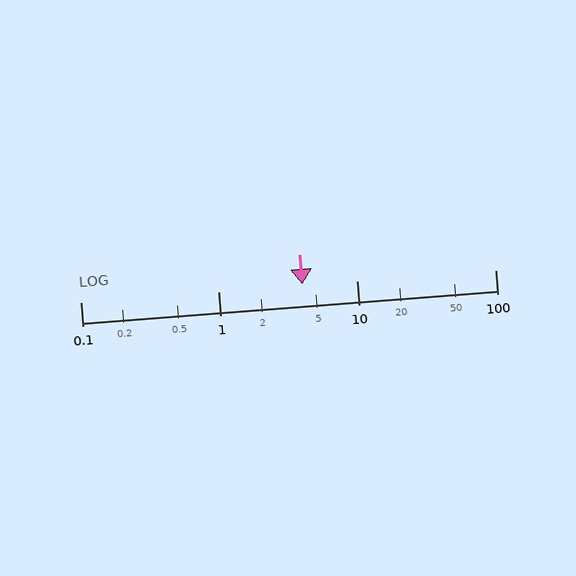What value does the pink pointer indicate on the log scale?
The pointer indicates approximately 4.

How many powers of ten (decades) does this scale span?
The scale spans 3 decades, from 0.1 to 100.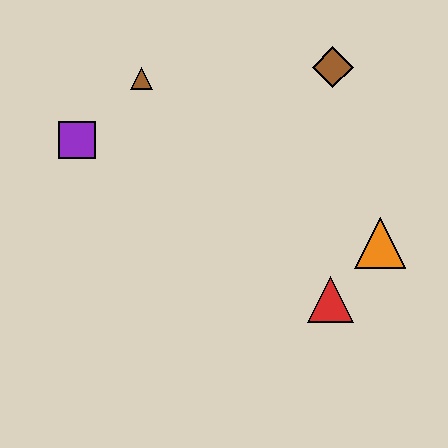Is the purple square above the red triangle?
Yes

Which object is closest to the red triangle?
The orange triangle is closest to the red triangle.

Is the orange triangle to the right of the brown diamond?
Yes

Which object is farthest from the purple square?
The orange triangle is farthest from the purple square.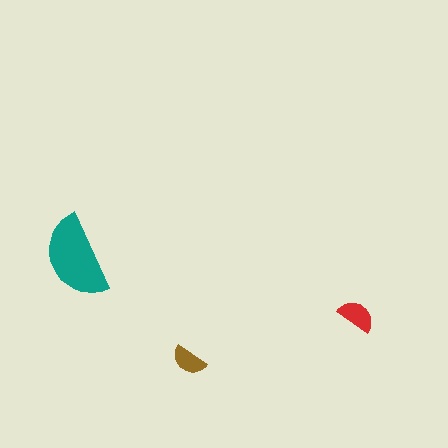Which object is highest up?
The teal semicircle is topmost.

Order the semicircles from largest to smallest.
the teal one, the red one, the brown one.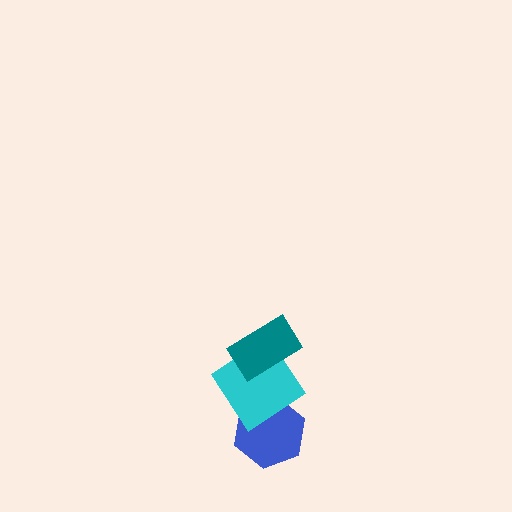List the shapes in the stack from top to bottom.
From top to bottom: the teal rectangle, the cyan diamond, the blue hexagon.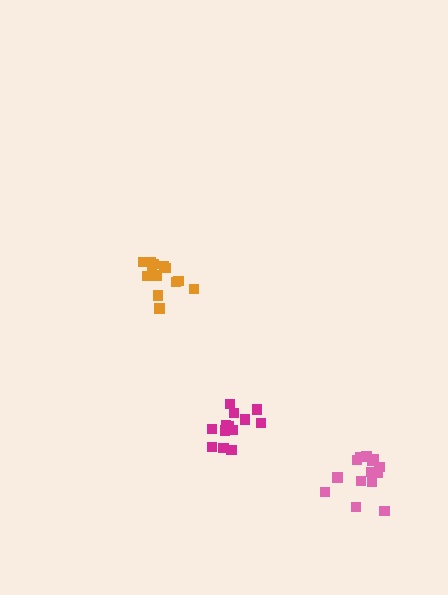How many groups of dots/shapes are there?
There are 3 groups.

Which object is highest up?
The orange cluster is topmost.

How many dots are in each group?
Group 1: 13 dots, Group 2: 14 dots, Group 3: 13 dots (40 total).